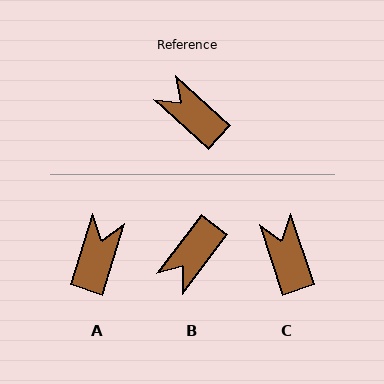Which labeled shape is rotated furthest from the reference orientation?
B, about 95 degrees away.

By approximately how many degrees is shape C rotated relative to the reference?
Approximately 29 degrees clockwise.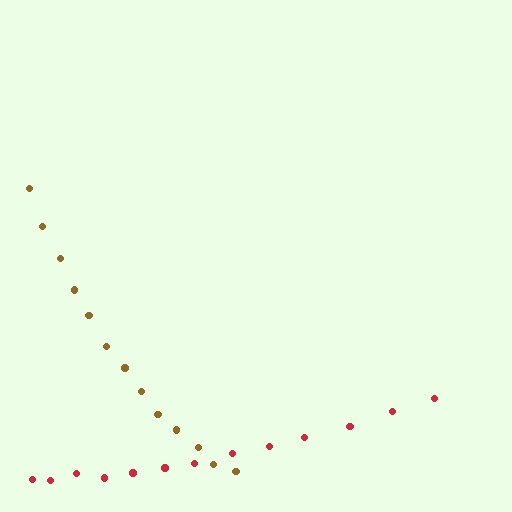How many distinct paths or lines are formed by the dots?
There are 2 distinct paths.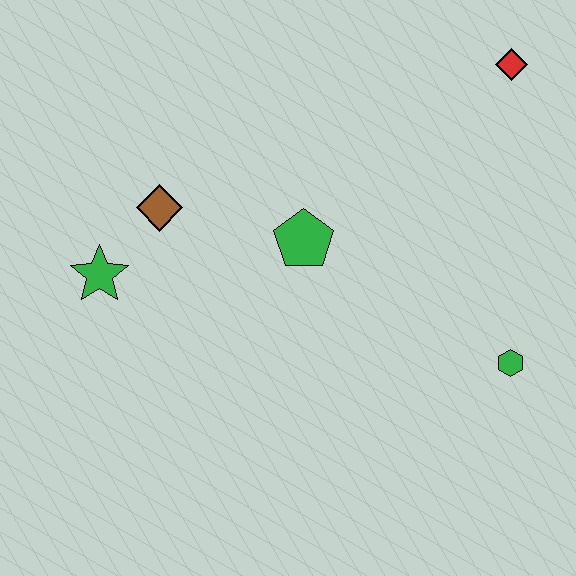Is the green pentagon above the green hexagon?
Yes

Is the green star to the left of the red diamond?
Yes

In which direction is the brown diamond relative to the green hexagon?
The brown diamond is to the left of the green hexagon.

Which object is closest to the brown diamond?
The green star is closest to the brown diamond.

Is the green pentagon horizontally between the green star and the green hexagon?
Yes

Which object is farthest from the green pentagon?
The red diamond is farthest from the green pentagon.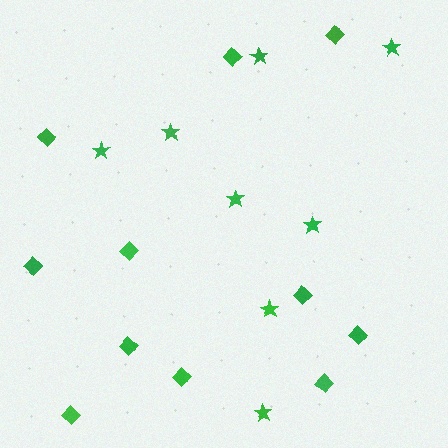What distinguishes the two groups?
There are 2 groups: one group of diamonds (11) and one group of stars (8).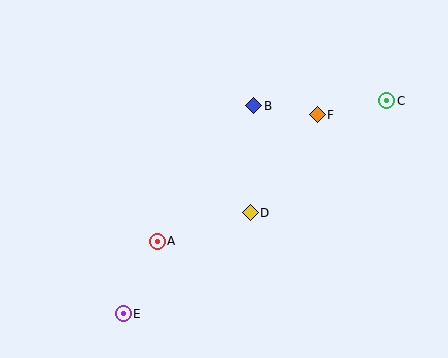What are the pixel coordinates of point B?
Point B is at (254, 106).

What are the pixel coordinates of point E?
Point E is at (123, 314).